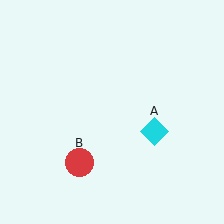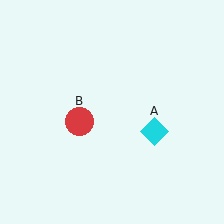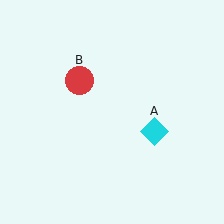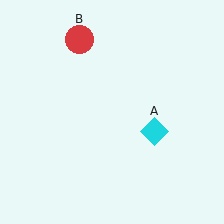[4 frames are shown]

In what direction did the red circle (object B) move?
The red circle (object B) moved up.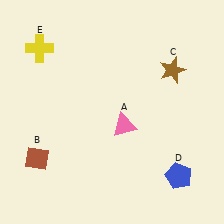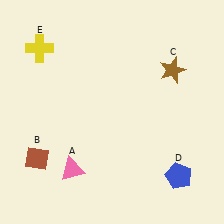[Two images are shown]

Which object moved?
The pink triangle (A) moved left.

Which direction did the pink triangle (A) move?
The pink triangle (A) moved left.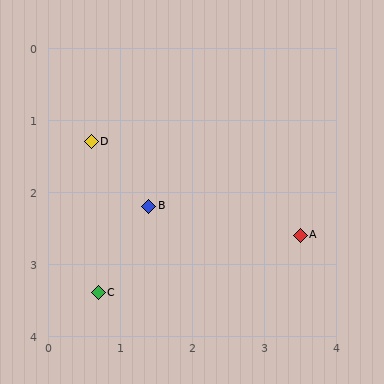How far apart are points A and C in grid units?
Points A and C are about 2.9 grid units apart.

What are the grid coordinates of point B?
Point B is at approximately (1.4, 2.2).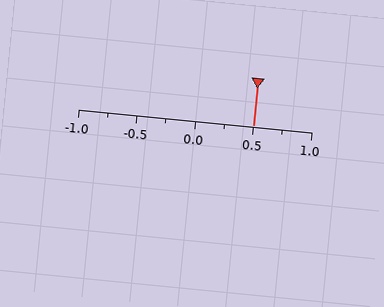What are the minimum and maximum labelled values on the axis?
The axis runs from -1.0 to 1.0.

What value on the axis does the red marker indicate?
The marker indicates approximately 0.5.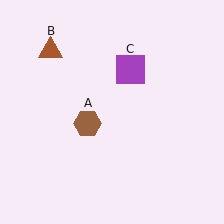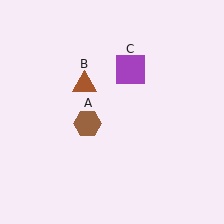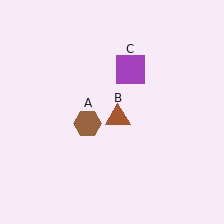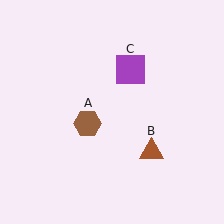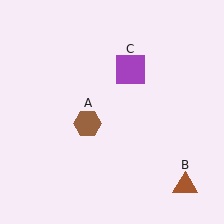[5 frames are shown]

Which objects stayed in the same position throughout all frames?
Brown hexagon (object A) and purple square (object C) remained stationary.